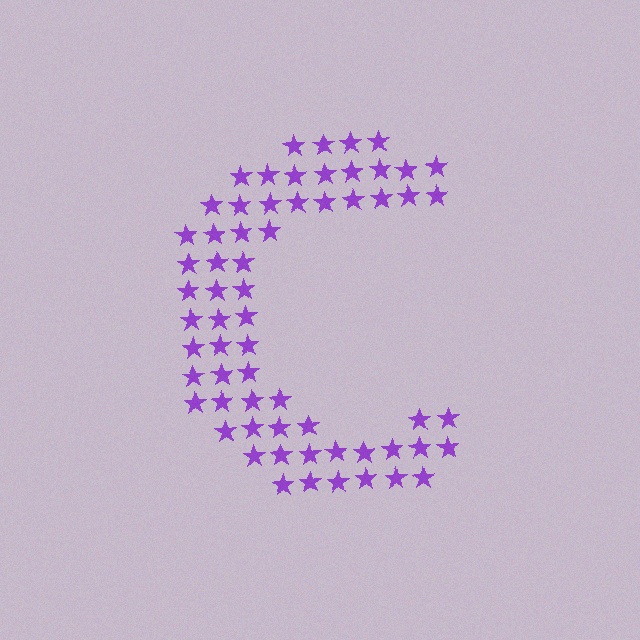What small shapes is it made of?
It is made of small stars.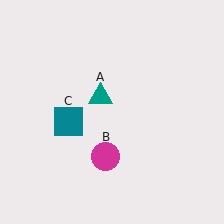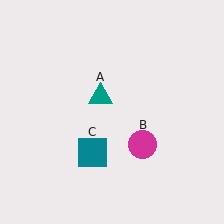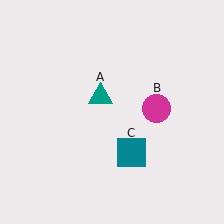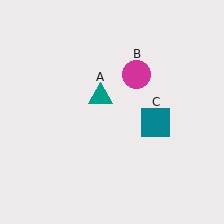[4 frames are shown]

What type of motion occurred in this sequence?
The magenta circle (object B), teal square (object C) rotated counterclockwise around the center of the scene.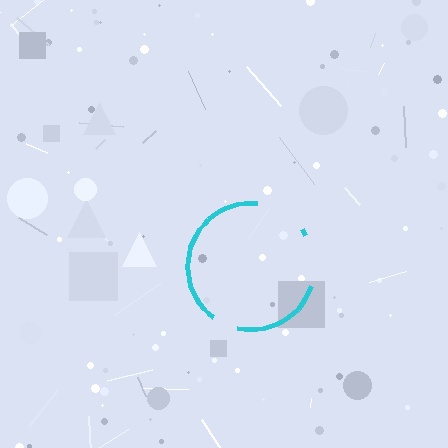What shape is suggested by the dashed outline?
The dashed outline suggests a circle.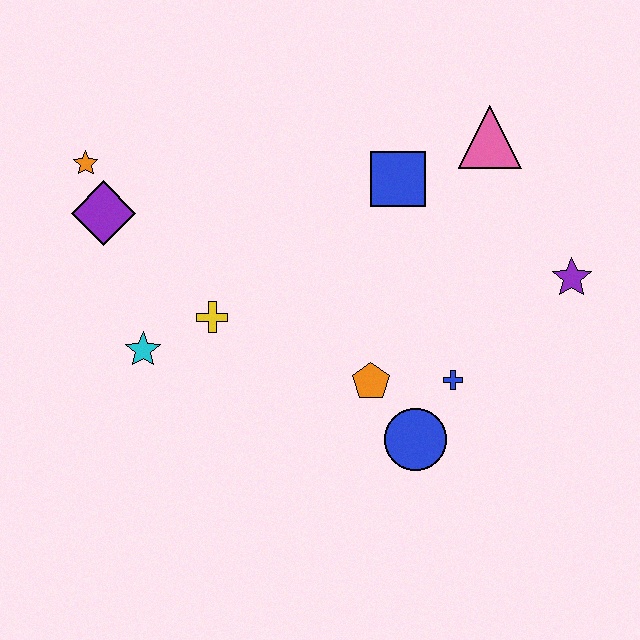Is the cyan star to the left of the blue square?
Yes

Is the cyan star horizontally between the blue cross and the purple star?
No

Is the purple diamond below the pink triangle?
Yes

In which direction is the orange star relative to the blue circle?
The orange star is to the left of the blue circle.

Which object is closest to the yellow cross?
The cyan star is closest to the yellow cross.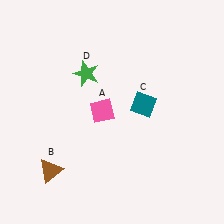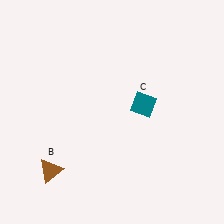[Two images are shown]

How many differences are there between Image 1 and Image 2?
There are 2 differences between the two images.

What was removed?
The pink diamond (A), the green star (D) were removed in Image 2.